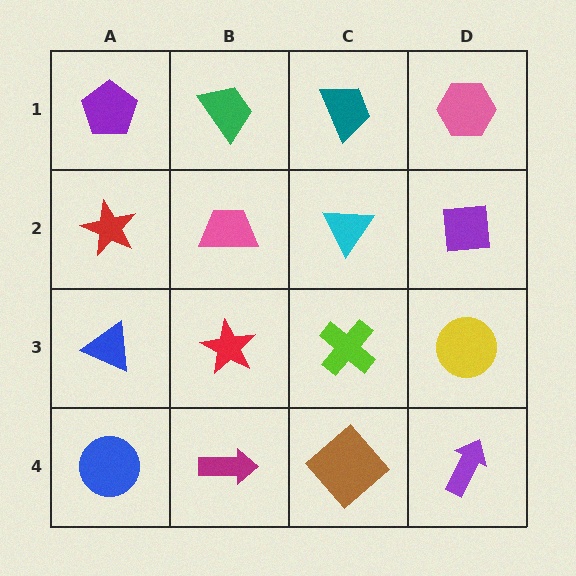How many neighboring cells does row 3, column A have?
3.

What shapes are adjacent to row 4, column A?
A blue triangle (row 3, column A), a magenta arrow (row 4, column B).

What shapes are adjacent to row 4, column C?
A lime cross (row 3, column C), a magenta arrow (row 4, column B), a purple arrow (row 4, column D).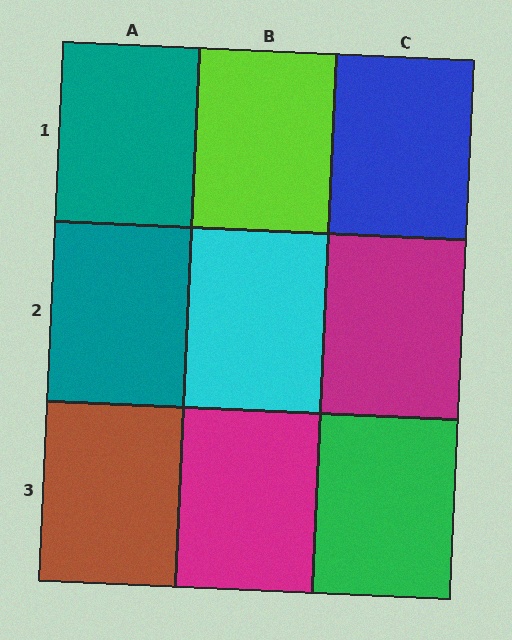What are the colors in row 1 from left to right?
Teal, lime, blue.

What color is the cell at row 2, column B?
Cyan.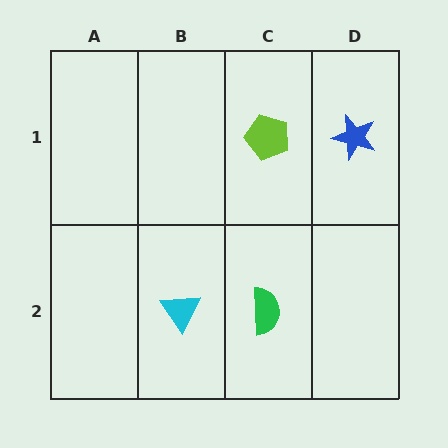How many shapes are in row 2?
2 shapes.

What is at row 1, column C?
A lime pentagon.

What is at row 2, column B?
A cyan triangle.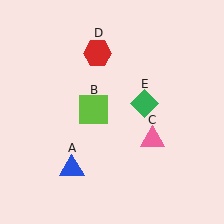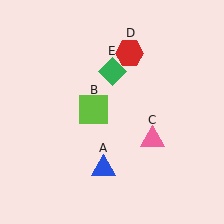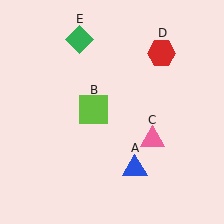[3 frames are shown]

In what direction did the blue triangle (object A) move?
The blue triangle (object A) moved right.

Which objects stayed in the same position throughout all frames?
Lime square (object B) and pink triangle (object C) remained stationary.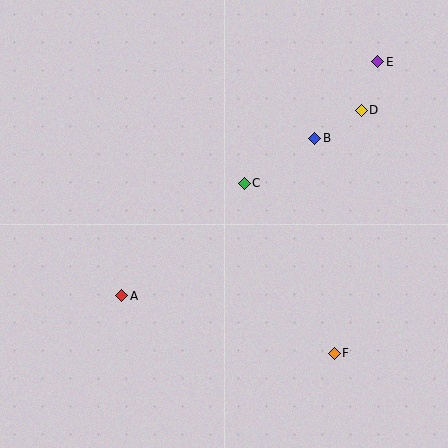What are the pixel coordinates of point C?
Point C is at (244, 183).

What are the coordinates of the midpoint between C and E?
The midpoint between C and E is at (311, 123).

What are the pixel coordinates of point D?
Point D is at (361, 110).